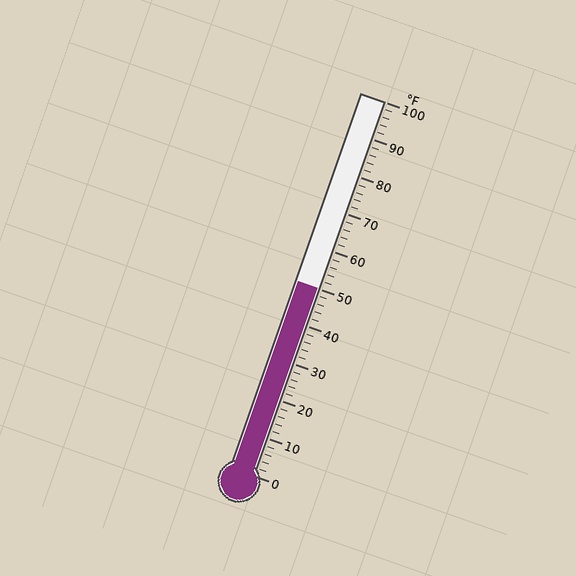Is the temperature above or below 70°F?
The temperature is below 70°F.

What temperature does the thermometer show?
The thermometer shows approximately 50°F.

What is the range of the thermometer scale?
The thermometer scale ranges from 0°F to 100°F.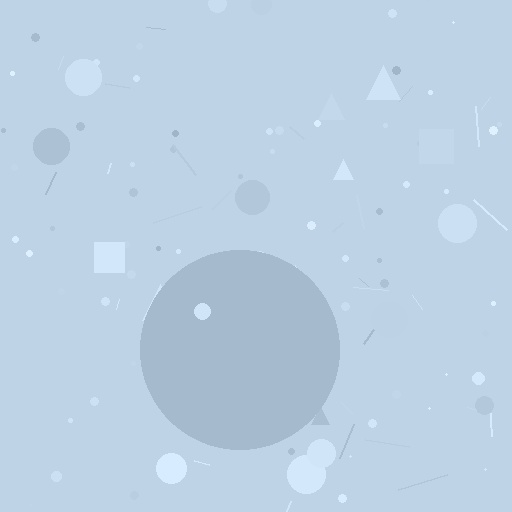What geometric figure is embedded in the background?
A circle is embedded in the background.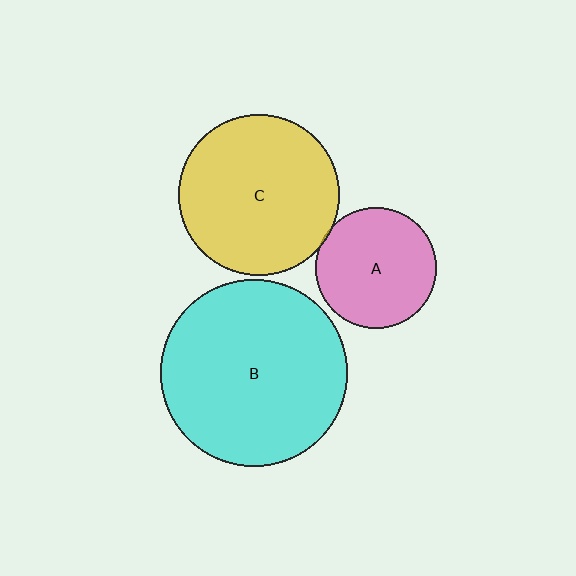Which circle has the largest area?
Circle B (cyan).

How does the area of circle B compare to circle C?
Approximately 1.3 times.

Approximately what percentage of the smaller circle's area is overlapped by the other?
Approximately 5%.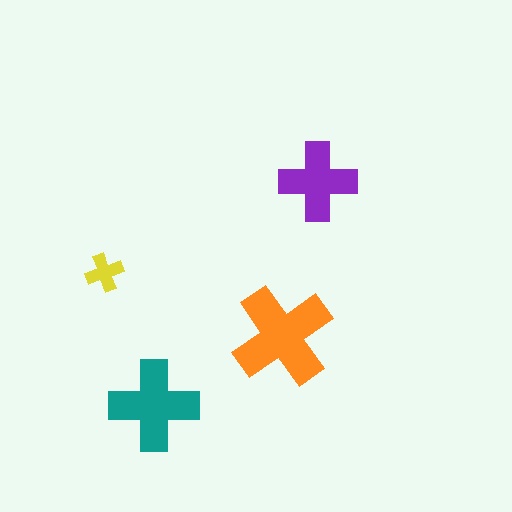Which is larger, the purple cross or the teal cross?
The teal one.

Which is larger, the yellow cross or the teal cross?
The teal one.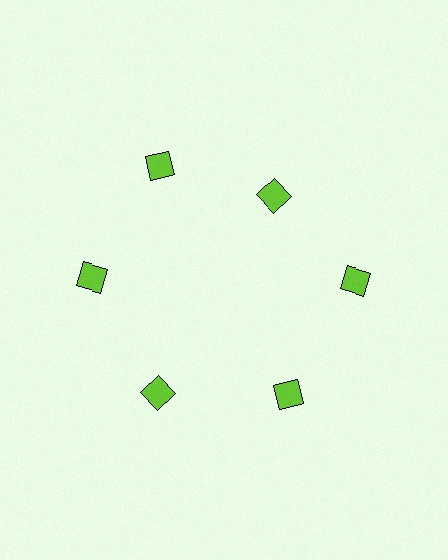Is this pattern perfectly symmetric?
No. The 6 lime squares are arranged in a ring, but one element near the 1 o'clock position is pulled inward toward the center, breaking the 6-fold rotational symmetry.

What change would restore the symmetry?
The symmetry would be restored by moving it outward, back onto the ring so that all 6 squares sit at equal angles and equal distance from the center.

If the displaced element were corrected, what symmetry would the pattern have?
It would have 6-fold rotational symmetry — the pattern would map onto itself every 60 degrees.